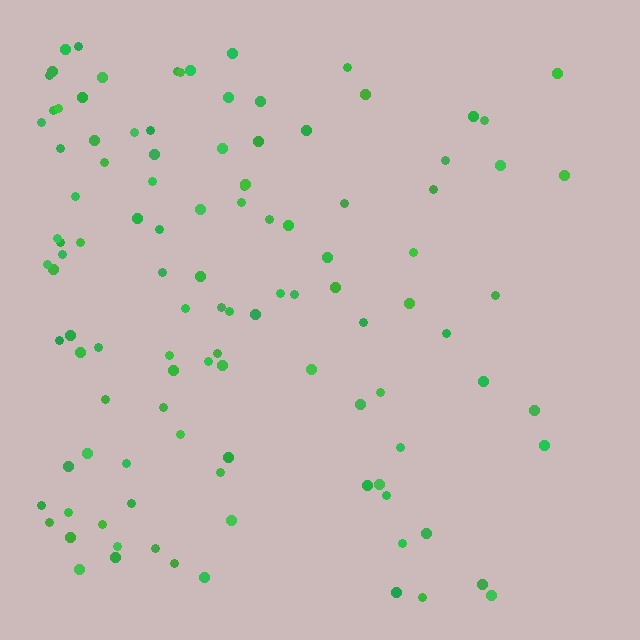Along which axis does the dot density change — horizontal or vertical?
Horizontal.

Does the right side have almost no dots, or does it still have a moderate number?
Still a moderate number, just noticeably fewer than the left.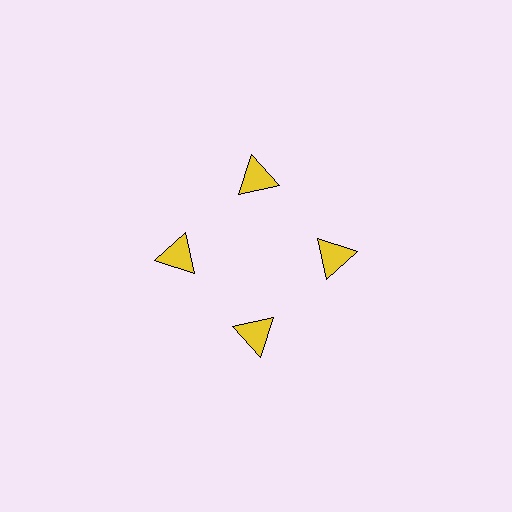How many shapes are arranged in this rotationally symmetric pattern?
There are 4 shapes, arranged in 4 groups of 1.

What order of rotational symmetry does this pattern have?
This pattern has 4-fold rotational symmetry.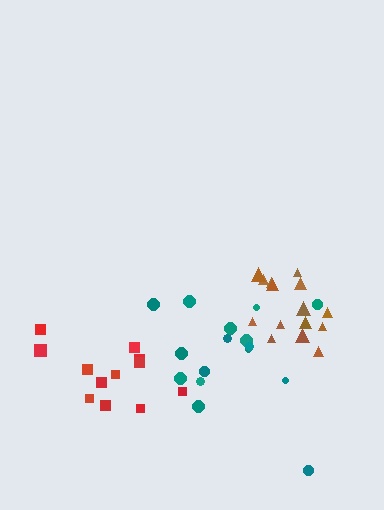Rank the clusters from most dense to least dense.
brown, red, teal.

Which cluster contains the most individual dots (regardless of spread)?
Teal (16).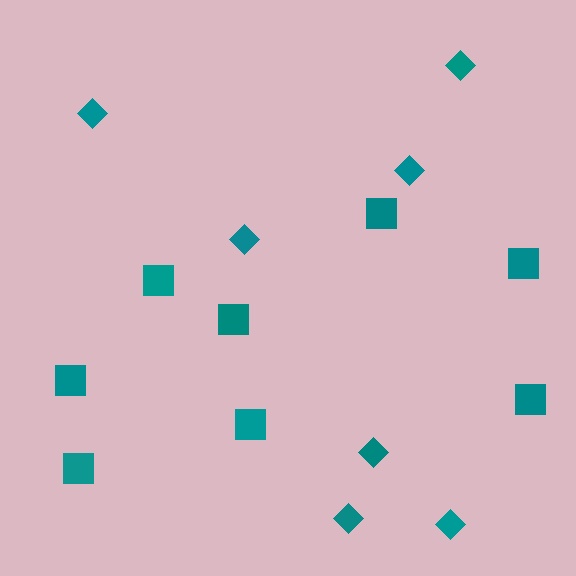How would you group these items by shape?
There are 2 groups: one group of diamonds (7) and one group of squares (8).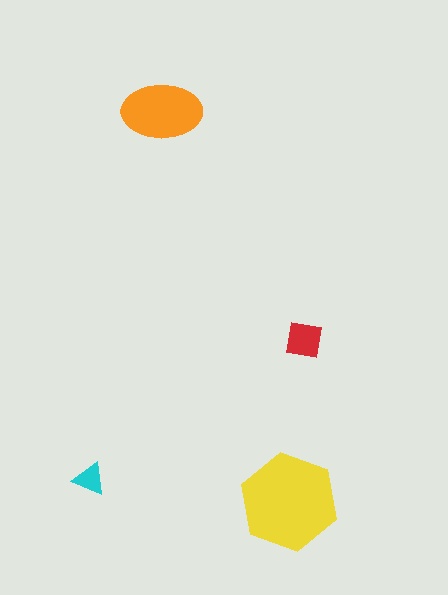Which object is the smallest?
The cyan triangle.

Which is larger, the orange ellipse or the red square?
The orange ellipse.